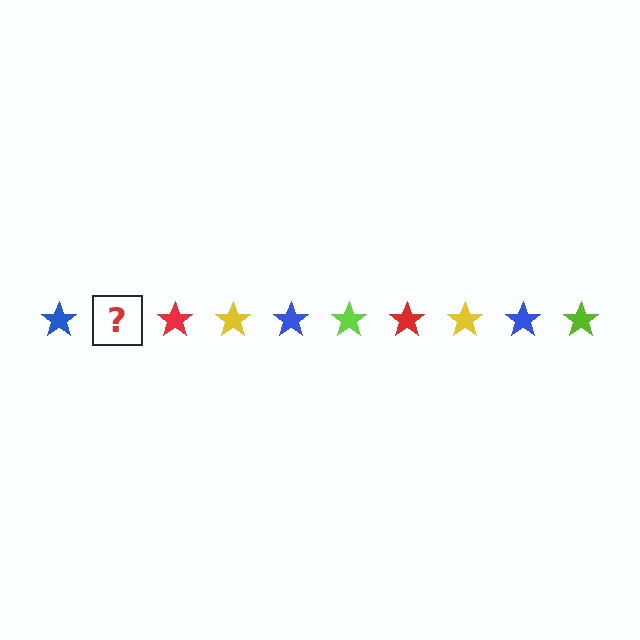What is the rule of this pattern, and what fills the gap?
The rule is that the pattern cycles through blue, lime, red, yellow stars. The gap should be filled with a lime star.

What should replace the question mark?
The question mark should be replaced with a lime star.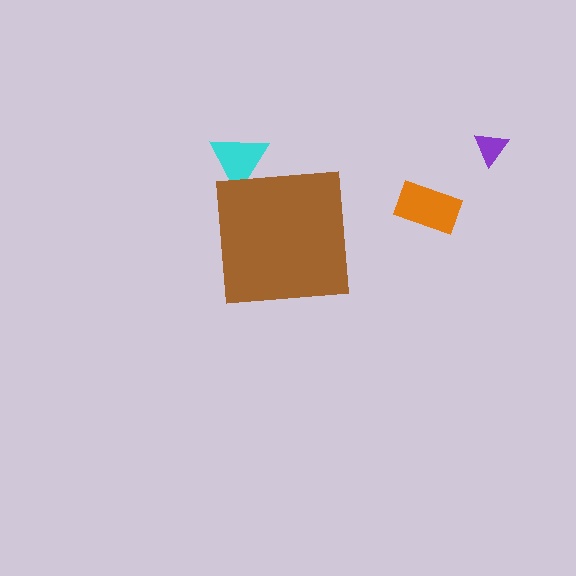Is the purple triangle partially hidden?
No, the purple triangle is fully visible.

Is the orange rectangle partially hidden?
No, the orange rectangle is fully visible.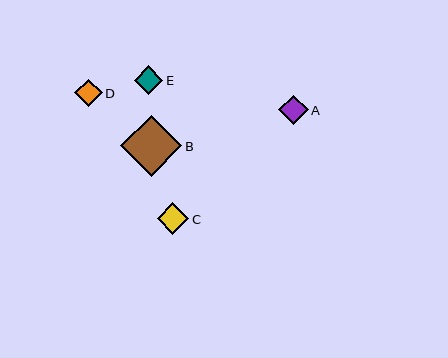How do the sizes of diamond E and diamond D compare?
Diamond E and diamond D are approximately the same size.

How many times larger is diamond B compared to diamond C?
Diamond B is approximately 1.9 times the size of diamond C.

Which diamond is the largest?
Diamond B is the largest with a size of approximately 61 pixels.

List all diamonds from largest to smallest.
From largest to smallest: B, C, A, E, D.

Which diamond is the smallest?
Diamond D is the smallest with a size of approximately 28 pixels.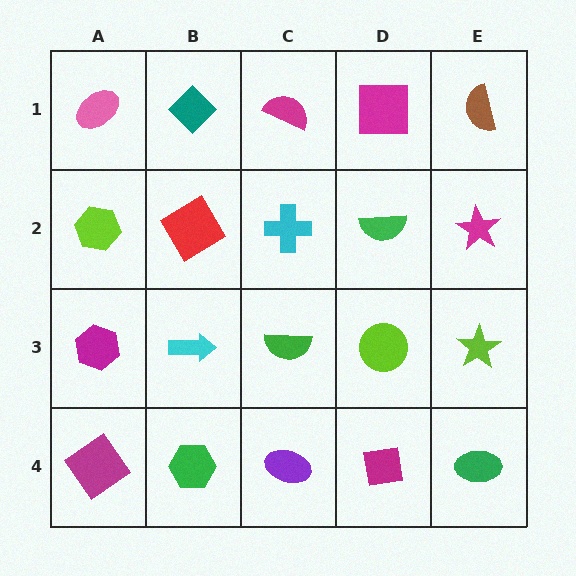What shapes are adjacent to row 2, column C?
A magenta semicircle (row 1, column C), a green semicircle (row 3, column C), a red diamond (row 2, column B), a green semicircle (row 2, column D).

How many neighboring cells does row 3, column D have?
4.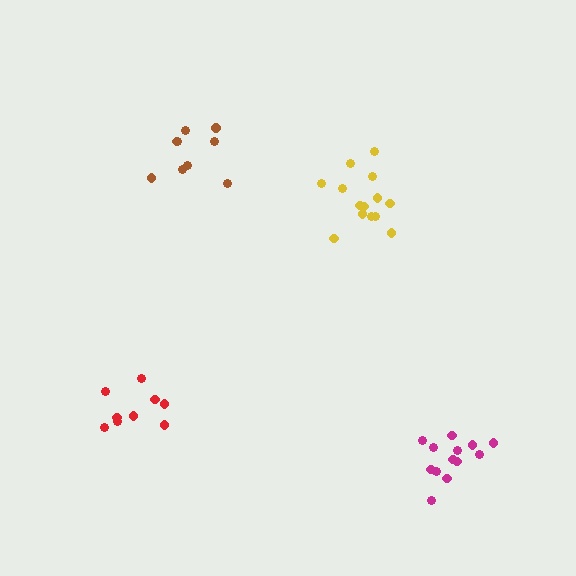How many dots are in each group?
Group 1: 9 dots, Group 2: 9 dots, Group 3: 14 dots, Group 4: 13 dots (45 total).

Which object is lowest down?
The magenta cluster is bottommost.